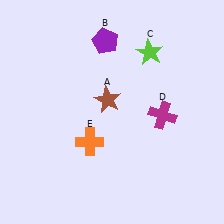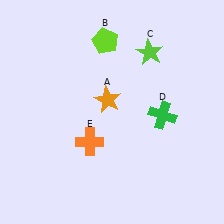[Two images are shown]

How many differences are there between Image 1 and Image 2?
There are 3 differences between the two images.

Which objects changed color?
A changed from brown to orange. B changed from purple to lime. D changed from magenta to green.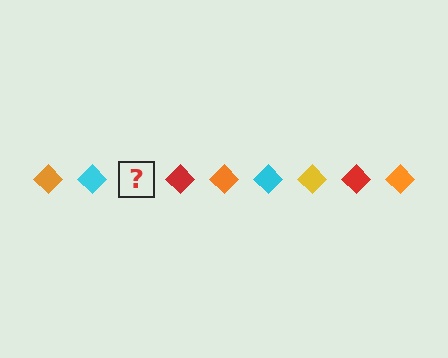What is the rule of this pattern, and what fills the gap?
The rule is that the pattern cycles through orange, cyan, yellow, red diamonds. The gap should be filled with a yellow diamond.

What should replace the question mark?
The question mark should be replaced with a yellow diamond.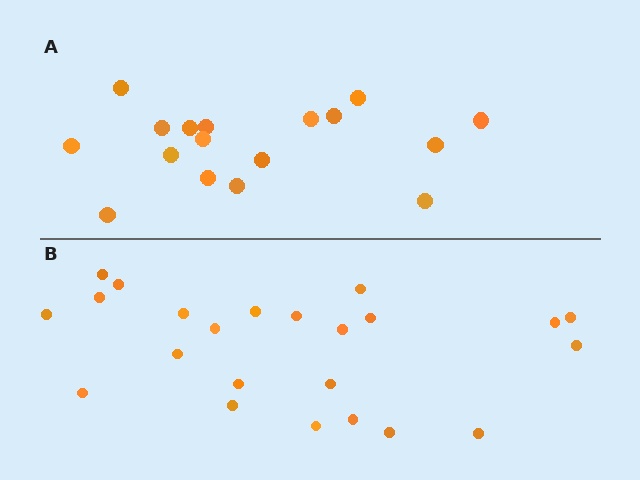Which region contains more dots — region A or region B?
Region B (the bottom region) has more dots.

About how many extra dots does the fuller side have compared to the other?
Region B has about 6 more dots than region A.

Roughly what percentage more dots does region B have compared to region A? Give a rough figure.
About 35% more.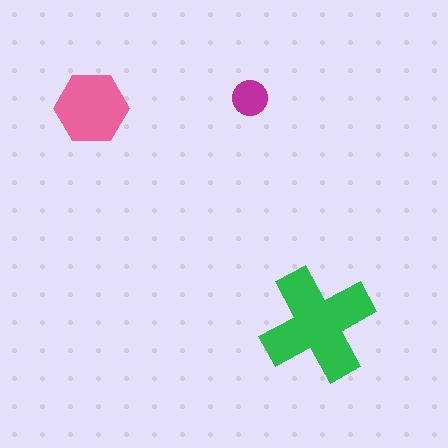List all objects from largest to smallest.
The green cross, the pink hexagon, the magenta circle.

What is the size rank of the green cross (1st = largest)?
1st.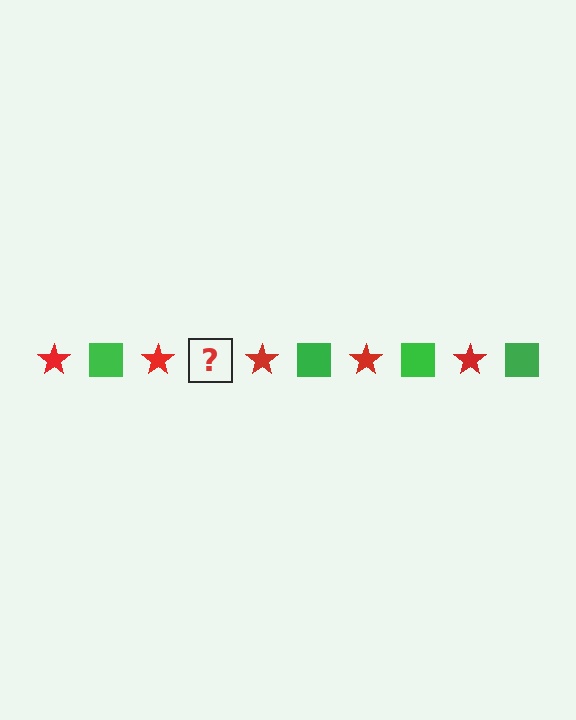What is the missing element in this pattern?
The missing element is a green square.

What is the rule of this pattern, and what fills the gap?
The rule is that the pattern alternates between red star and green square. The gap should be filled with a green square.